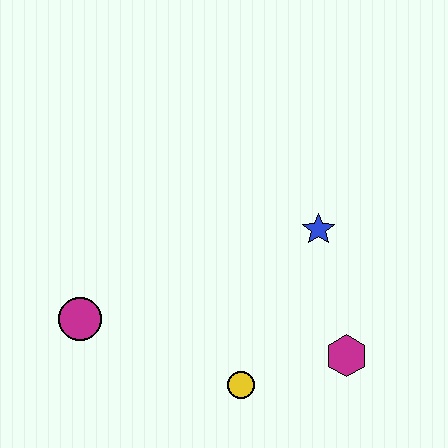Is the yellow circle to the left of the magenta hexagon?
Yes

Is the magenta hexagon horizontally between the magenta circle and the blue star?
No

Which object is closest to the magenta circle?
The yellow circle is closest to the magenta circle.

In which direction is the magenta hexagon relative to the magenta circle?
The magenta hexagon is to the right of the magenta circle.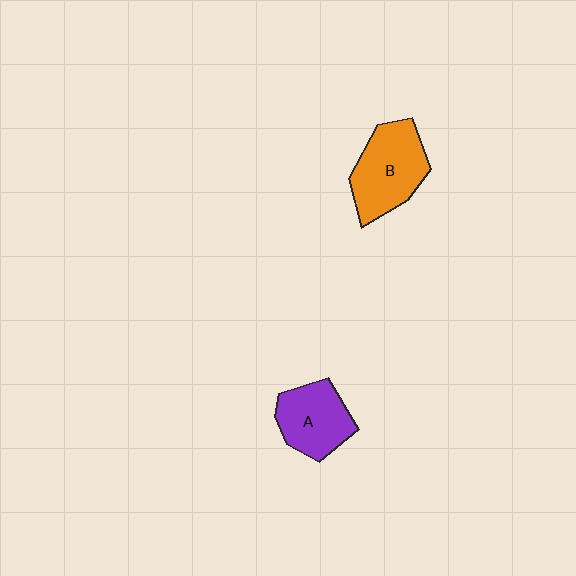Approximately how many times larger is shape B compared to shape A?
Approximately 1.2 times.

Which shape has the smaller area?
Shape A (purple).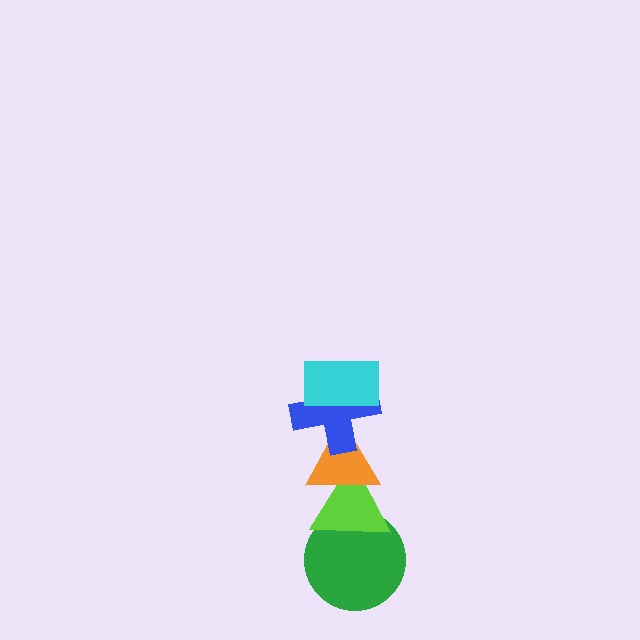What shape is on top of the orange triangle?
The blue cross is on top of the orange triangle.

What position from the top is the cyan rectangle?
The cyan rectangle is 1st from the top.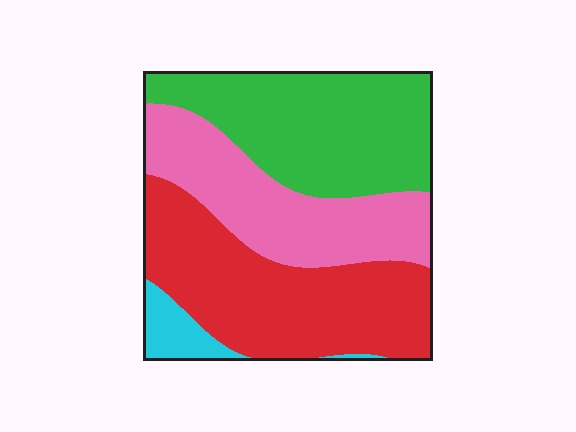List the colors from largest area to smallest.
From largest to smallest: red, green, pink, cyan.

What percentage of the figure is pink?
Pink covers about 25% of the figure.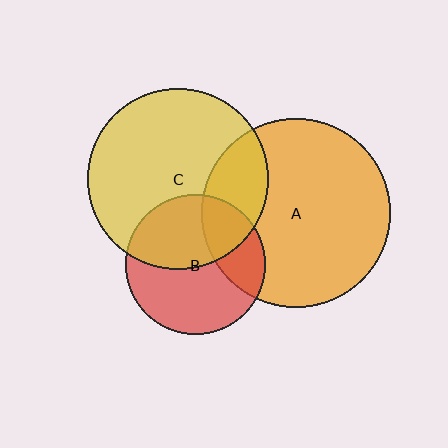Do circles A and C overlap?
Yes.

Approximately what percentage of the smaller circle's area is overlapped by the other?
Approximately 25%.